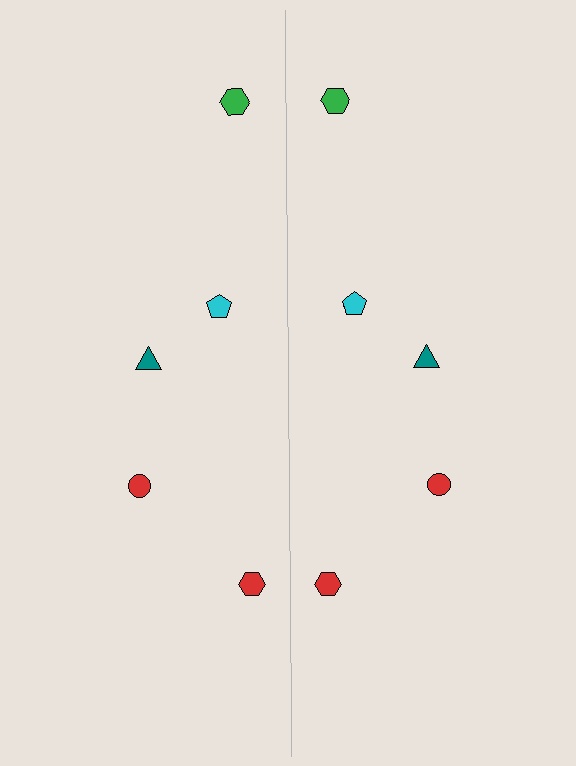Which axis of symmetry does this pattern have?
The pattern has a vertical axis of symmetry running through the center of the image.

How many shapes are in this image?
There are 10 shapes in this image.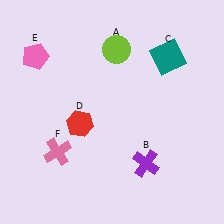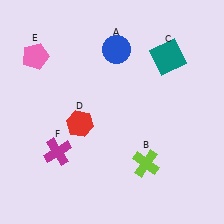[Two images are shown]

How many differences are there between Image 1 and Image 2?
There are 3 differences between the two images.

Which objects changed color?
A changed from lime to blue. B changed from purple to lime. F changed from pink to magenta.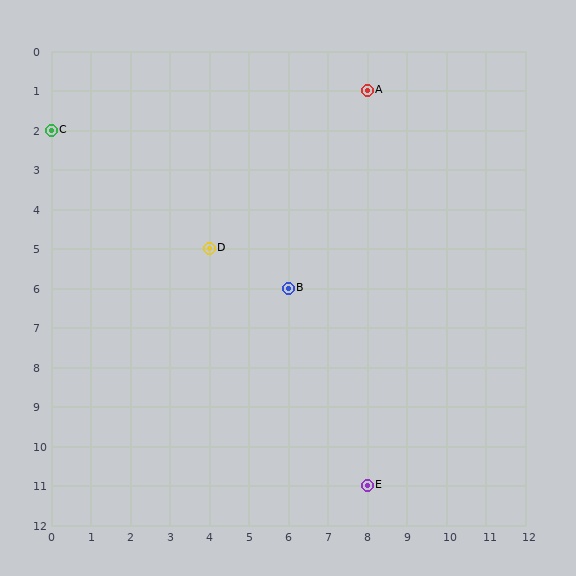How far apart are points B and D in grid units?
Points B and D are 2 columns and 1 row apart (about 2.2 grid units diagonally).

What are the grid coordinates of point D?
Point D is at grid coordinates (4, 5).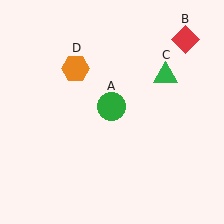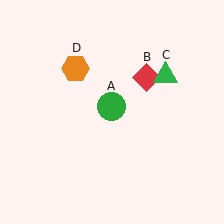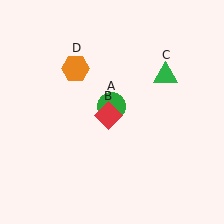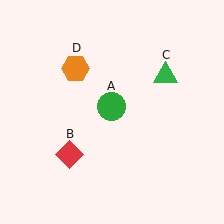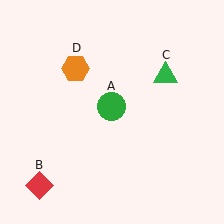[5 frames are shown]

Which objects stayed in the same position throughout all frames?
Green circle (object A) and green triangle (object C) and orange hexagon (object D) remained stationary.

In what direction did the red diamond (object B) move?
The red diamond (object B) moved down and to the left.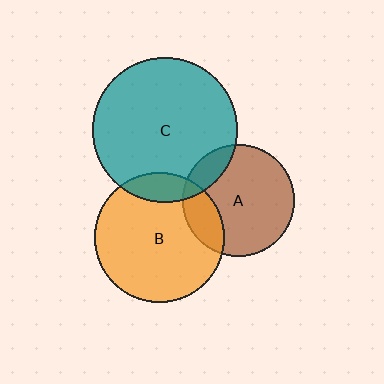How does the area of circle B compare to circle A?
Approximately 1.4 times.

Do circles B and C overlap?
Yes.